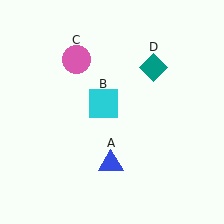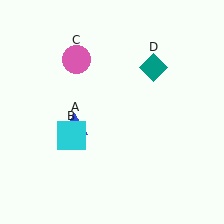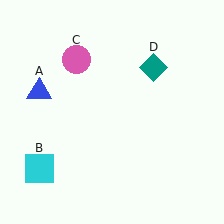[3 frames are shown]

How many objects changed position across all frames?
2 objects changed position: blue triangle (object A), cyan square (object B).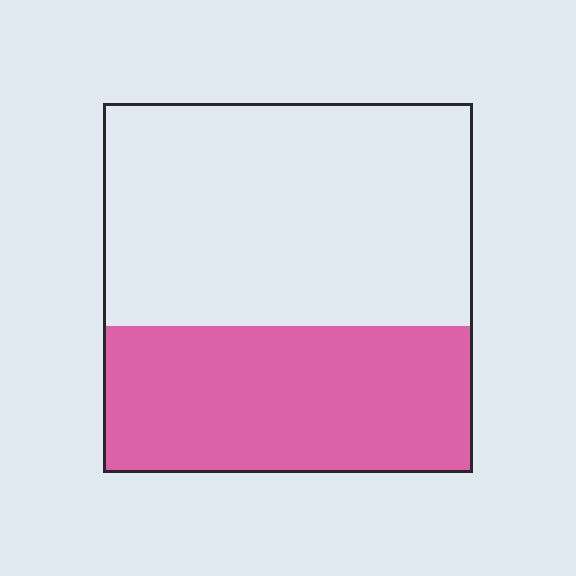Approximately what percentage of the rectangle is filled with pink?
Approximately 40%.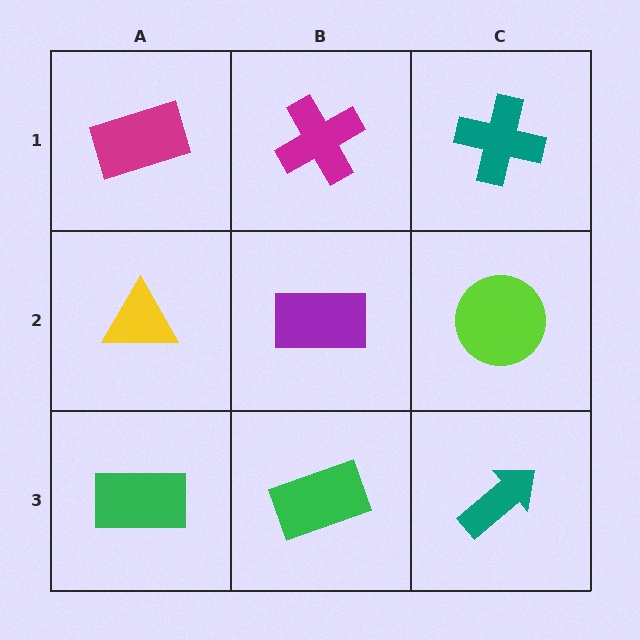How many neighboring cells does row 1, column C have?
2.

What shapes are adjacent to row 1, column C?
A lime circle (row 2, column C), a magenta cross (row 1, column B).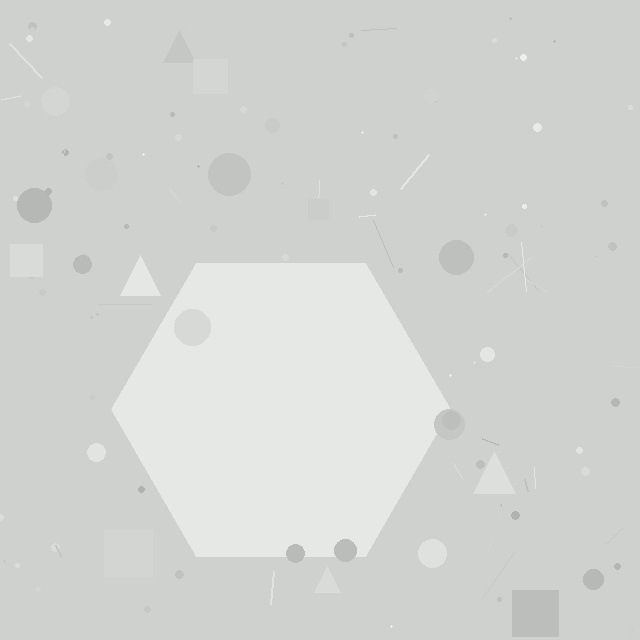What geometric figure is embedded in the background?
A hexagon is embedded in the background.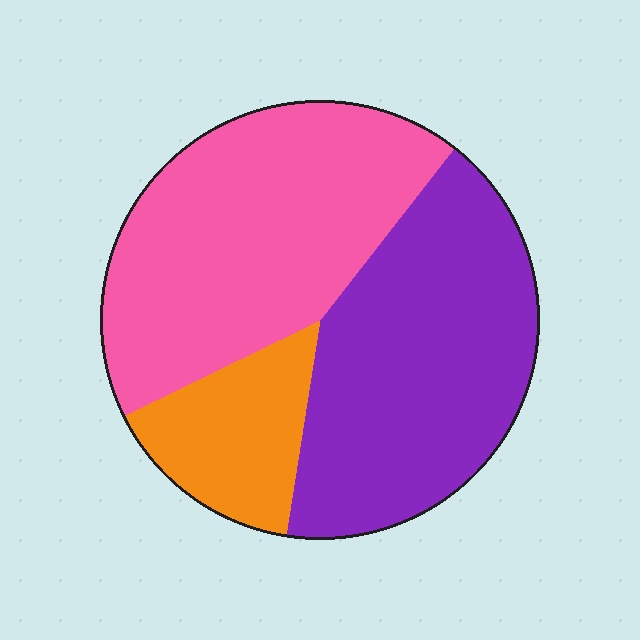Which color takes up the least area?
Orange, at roughly 15%.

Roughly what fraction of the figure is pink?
Pink takes up about two fifths (2/5) of the figure.